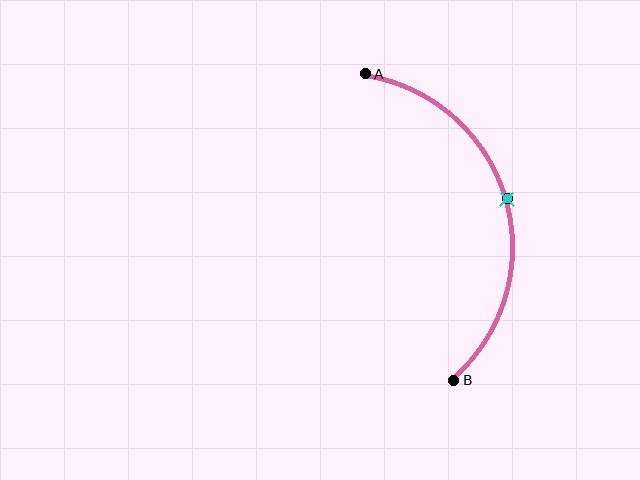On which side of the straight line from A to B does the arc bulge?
The arc bulges to the right of the straight line connecting A and B.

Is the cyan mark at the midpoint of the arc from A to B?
Yes. The cyan mark lies on the arc at equal arc-length from both A and B — it is the arc midpoint.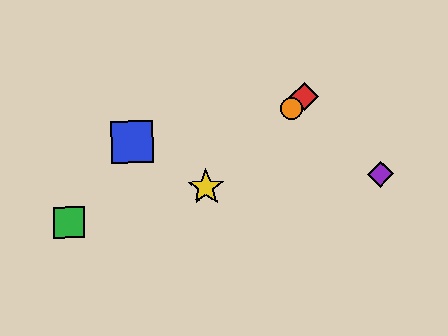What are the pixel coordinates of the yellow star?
The yellow star is at (206, 188).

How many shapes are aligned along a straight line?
3 shapes (the red diamond, the yellow star, the orange circle) are aligned along a straight line.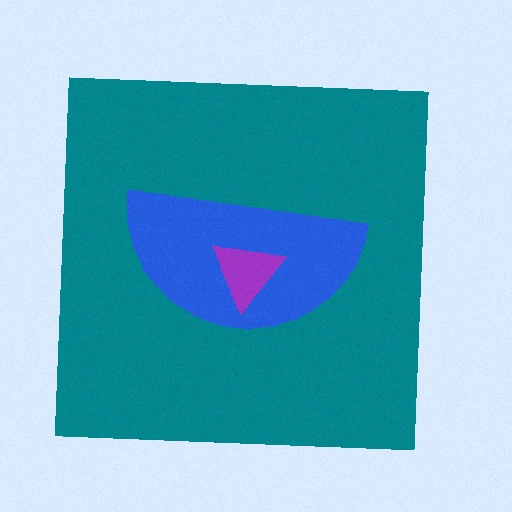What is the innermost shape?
The purple triangle.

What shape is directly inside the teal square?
The blue semicircle.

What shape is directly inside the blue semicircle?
The purple triangle.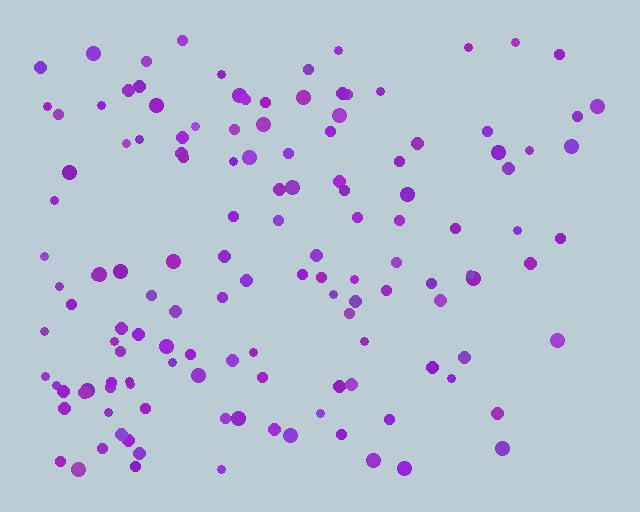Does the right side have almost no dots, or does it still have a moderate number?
Still a moderate number, just noticeably fewer than the left.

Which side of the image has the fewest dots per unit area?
The right.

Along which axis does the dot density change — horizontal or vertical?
Horizontal.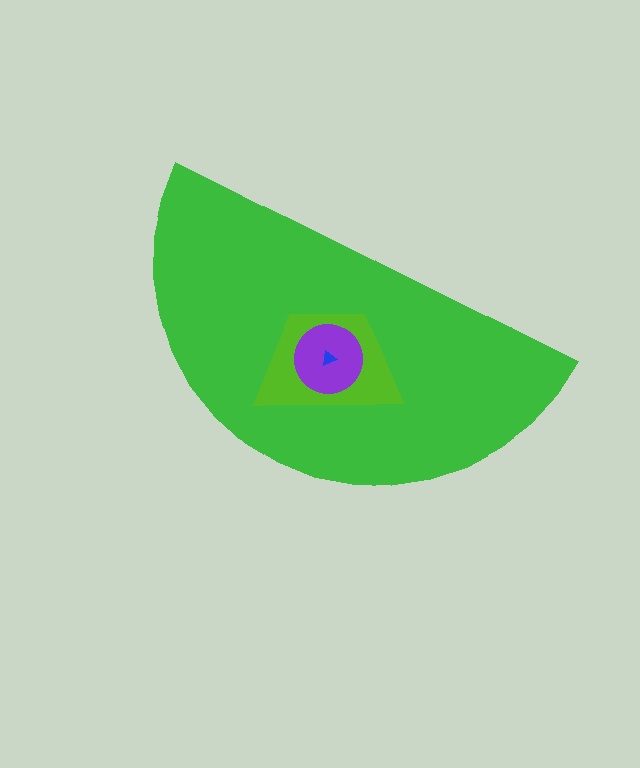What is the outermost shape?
The green semicircle.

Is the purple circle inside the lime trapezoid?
Yes.